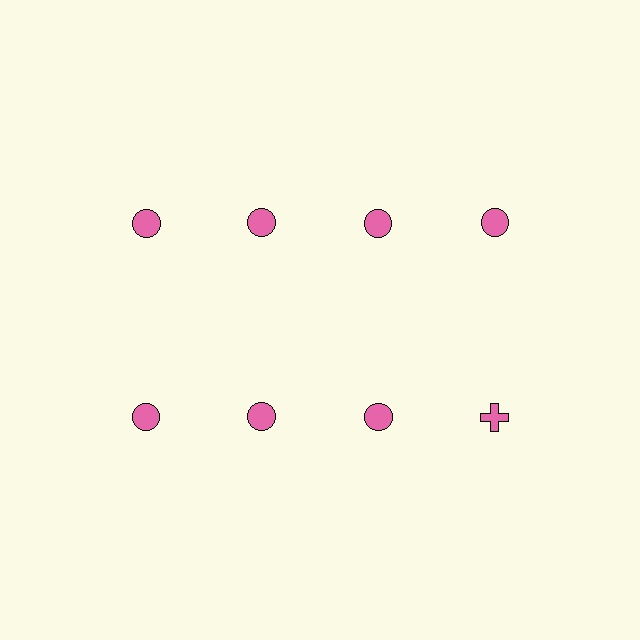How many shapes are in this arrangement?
There are 8 shapes arranged in a grid pattern.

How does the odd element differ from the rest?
It has a different shape: cross instead of circle.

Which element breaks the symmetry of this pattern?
The pink cross in the second row, second from right column breaks the symmetry. All other shapes are pink circles.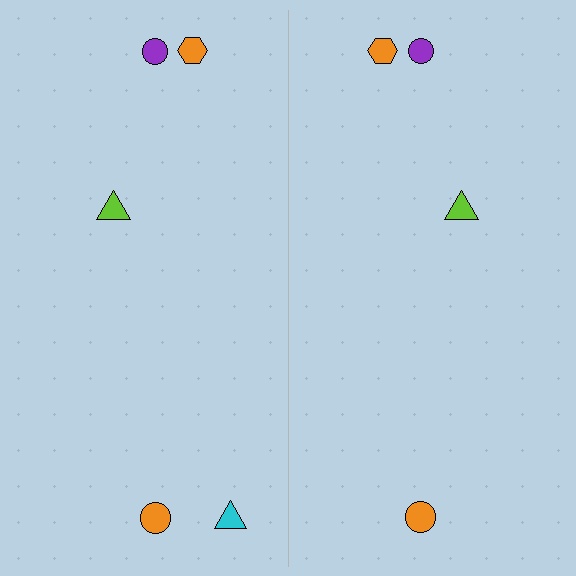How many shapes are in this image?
There are 9 shapes in this image.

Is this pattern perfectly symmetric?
No, the pattern is not perfectly symmetric. A cyan triangle is missing from the right side.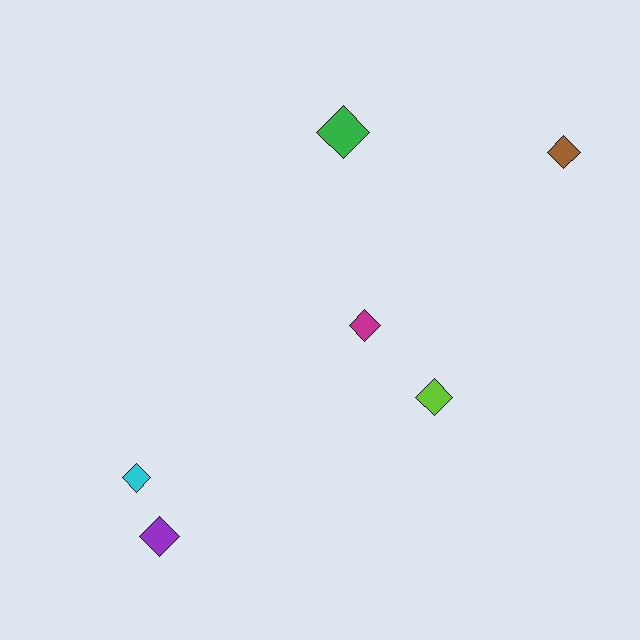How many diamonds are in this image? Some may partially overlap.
There are 6 diamonds.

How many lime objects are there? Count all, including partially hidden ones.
There is 1 lime object.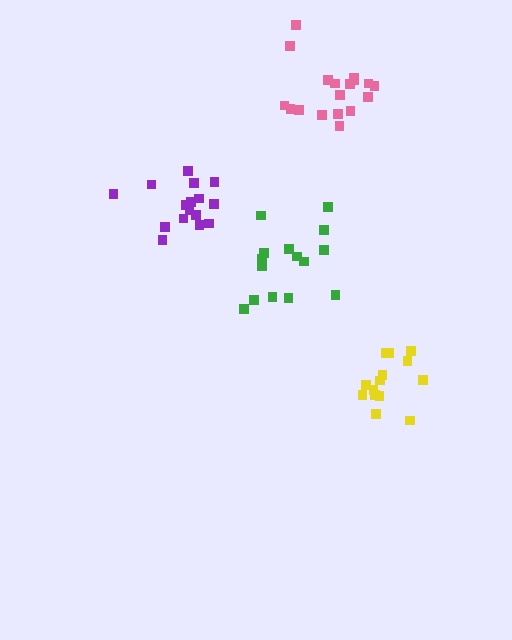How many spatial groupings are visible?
There are 4 spatial groupings.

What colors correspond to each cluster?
The clusters are colored: yellow, purple, green, pink.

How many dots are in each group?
Group 1: 14 dots, Group 2: 16 dots, Group 3: 15 dots, Group 4: 18 dots (63 total).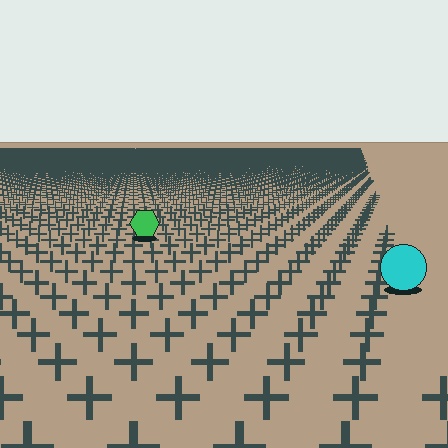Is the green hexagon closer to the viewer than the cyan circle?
No. The cyan circle is closer — you can tell from the texture gradient: the ground texture is coarser near it.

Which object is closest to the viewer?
The cyan circle is closest. The texture marks near it are larger and more spread out.